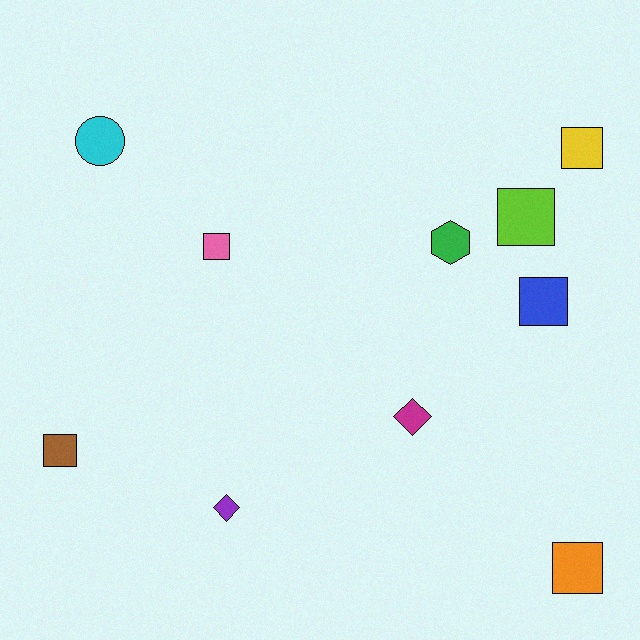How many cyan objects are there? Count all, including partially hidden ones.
There is 1 cyan object.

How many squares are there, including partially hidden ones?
There are 6 squares.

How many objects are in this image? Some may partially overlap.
There are 10 objects.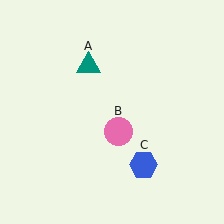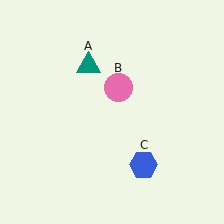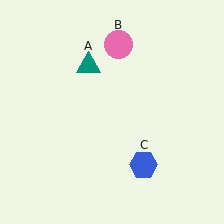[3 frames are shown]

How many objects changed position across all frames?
1 object changed position: pink circle (object B).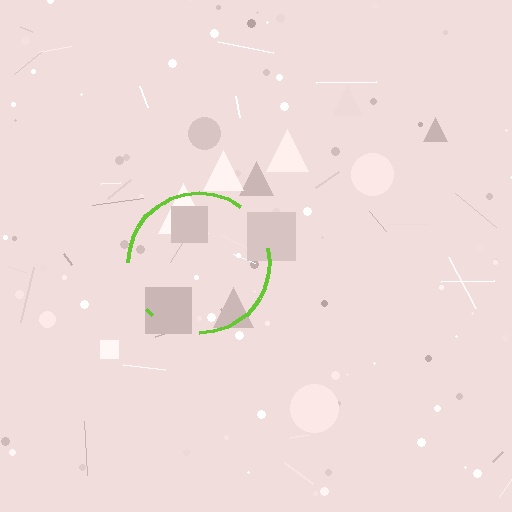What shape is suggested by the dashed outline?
The dashed outline suggests a circle.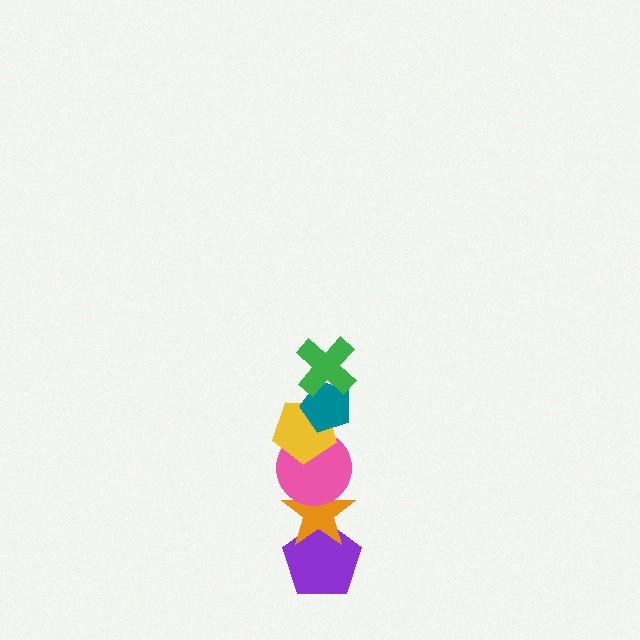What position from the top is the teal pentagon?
The teal pentagon is 2nd from the top.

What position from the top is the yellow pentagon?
The yellow pentagon is 3rd from the top.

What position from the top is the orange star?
The orange star is 5th from the top.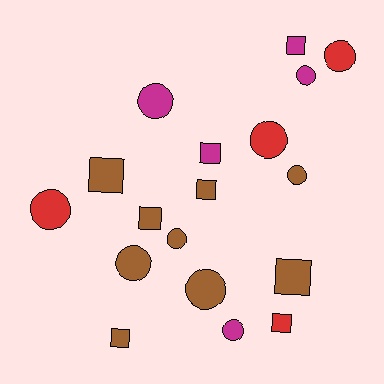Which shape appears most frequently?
Circle, with 10 objects.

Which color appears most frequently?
Brown, with 9 objects.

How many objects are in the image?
There are 18 objects.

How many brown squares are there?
There are 5 brown squares.